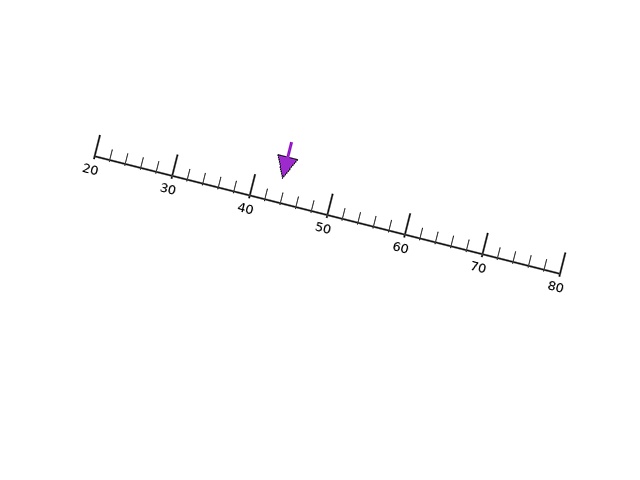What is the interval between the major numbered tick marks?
The major tick marks are spaced 10 units apart.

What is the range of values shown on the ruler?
The ruler shows values from 20 to 80.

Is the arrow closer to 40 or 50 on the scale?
The arrow is closer to 40.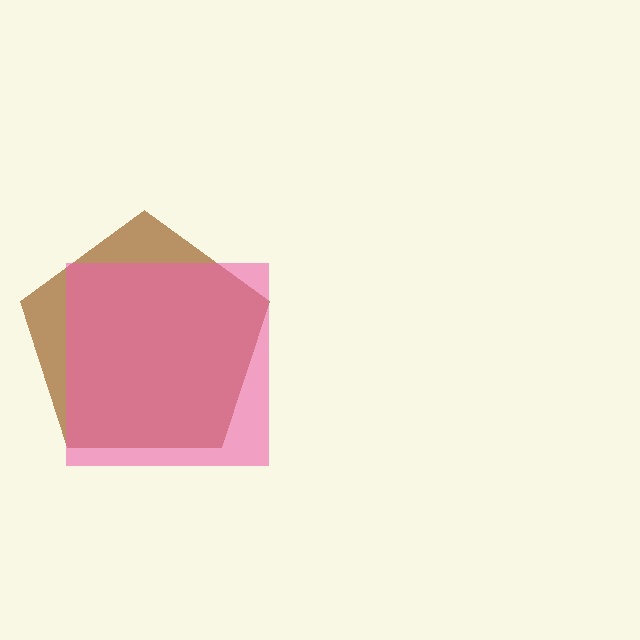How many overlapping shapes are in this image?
There are 2 overlapping shapes in the image.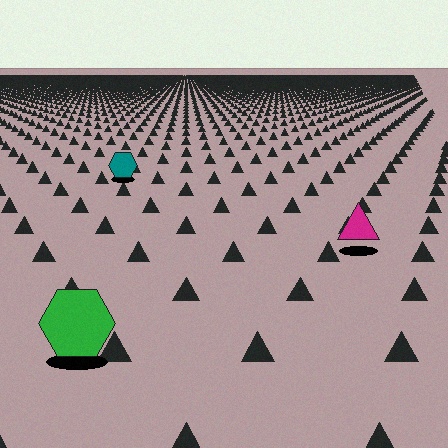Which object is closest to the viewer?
The green hexagon is closest. The texture marks near it are larger and more spread out.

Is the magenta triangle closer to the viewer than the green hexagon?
No. The green hexagon is closer — you can tell from the texture gradient: the ground texture is coarser near it.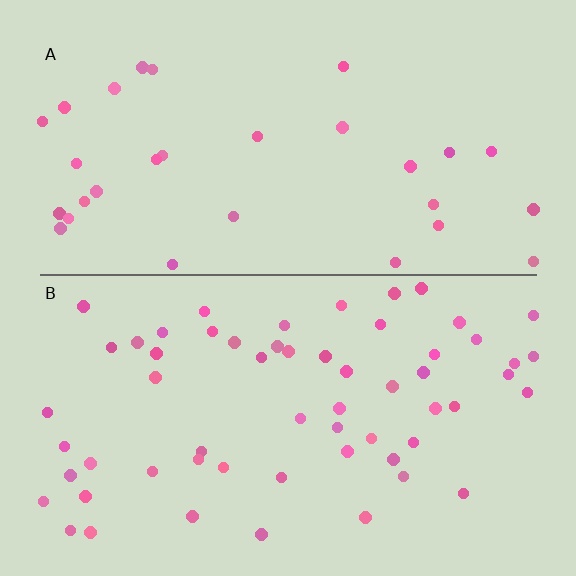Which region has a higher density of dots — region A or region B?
B (the bottom).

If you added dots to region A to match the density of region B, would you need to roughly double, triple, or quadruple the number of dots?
Approximately double.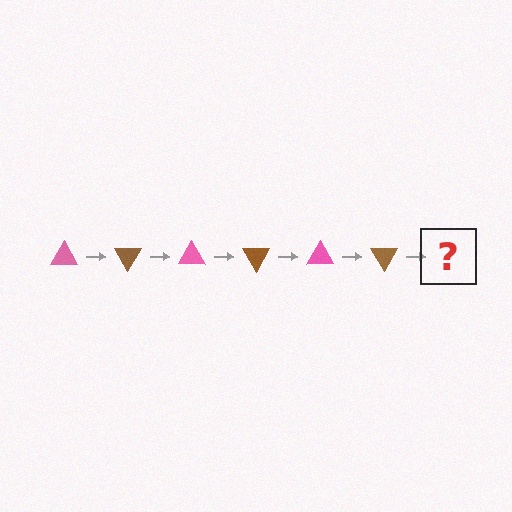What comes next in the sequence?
The next element should be a pink triangle, rotated 360 degrees from the start.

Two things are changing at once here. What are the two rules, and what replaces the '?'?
The two rules are that it rotates 60 degrees each step and the color cycles through pink and brown. The '?' should be a pink triangle, rotated 360 degrees from the start.